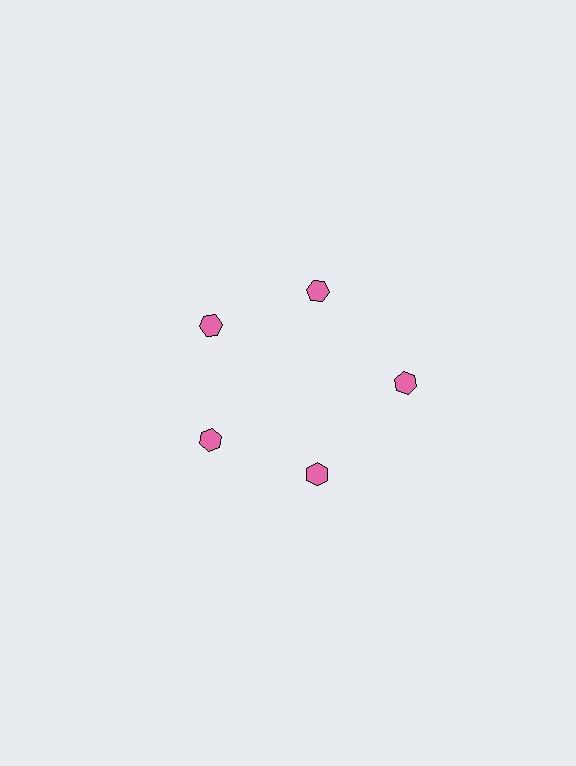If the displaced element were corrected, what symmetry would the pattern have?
It would have 5-fold rotational symmetry — the pattern would map onto itself every 72 degrees.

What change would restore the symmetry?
The symmetry would be restored by moving it inward, back onto the ring so that all 5 hexagons sit at equal angles and equal distance from the center.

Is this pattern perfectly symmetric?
No. The 5 pink hexagons are arranged in a ring, but one element near the 3 o'clock position is pushed outward from the center, breaking the 5-fold rotational symmetry.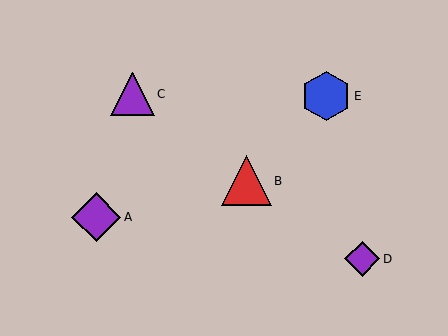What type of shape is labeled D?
Shape D is a purple diamond.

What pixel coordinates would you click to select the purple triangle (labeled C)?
Click at (133, 94) to select the purple triangle C.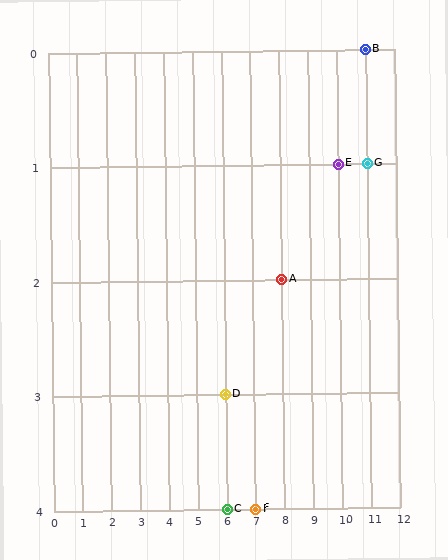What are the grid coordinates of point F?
Point F is at grid coordinates (7, 4).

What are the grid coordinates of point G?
Point G is at grid coordinates (11, 1).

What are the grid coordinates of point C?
Point C is at grid coordinates (6, 4).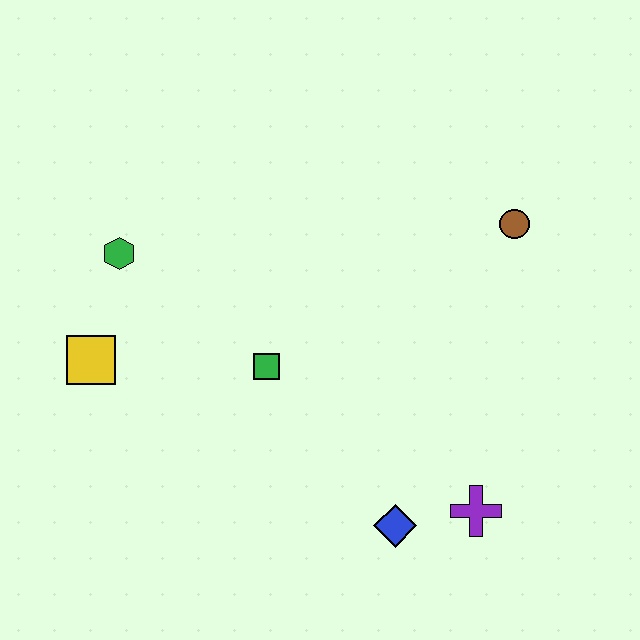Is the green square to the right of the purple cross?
No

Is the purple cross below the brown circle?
Yes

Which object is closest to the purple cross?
The blue diamond is closest to the purple cross.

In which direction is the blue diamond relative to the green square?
The blue diamond is below the green square.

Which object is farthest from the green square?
The brown circle is farthest from the green square.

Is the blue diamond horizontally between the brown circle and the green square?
Yes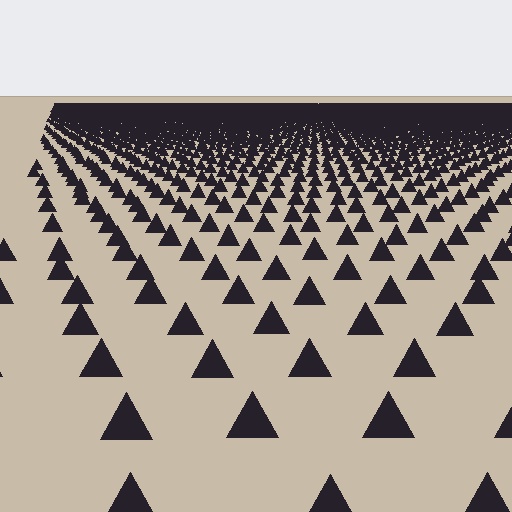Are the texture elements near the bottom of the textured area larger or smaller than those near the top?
Larger. Near the bottom, elements are closer to the viewer and appear at a bigger on-screen size.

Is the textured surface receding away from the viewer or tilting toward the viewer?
The surface is receding away from the viewer. Texture elements get smaller and denser toward the top.